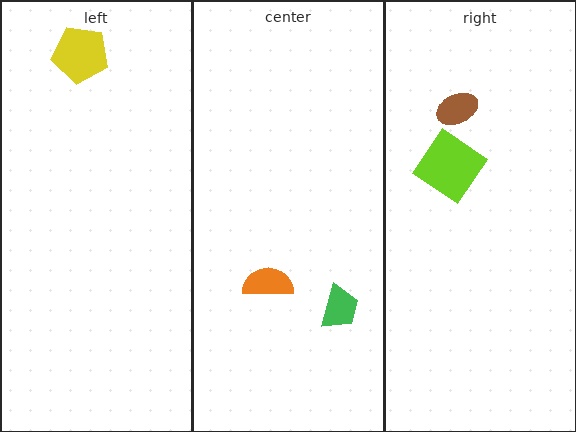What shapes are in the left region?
The yellow pentagon.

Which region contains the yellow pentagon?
The left region.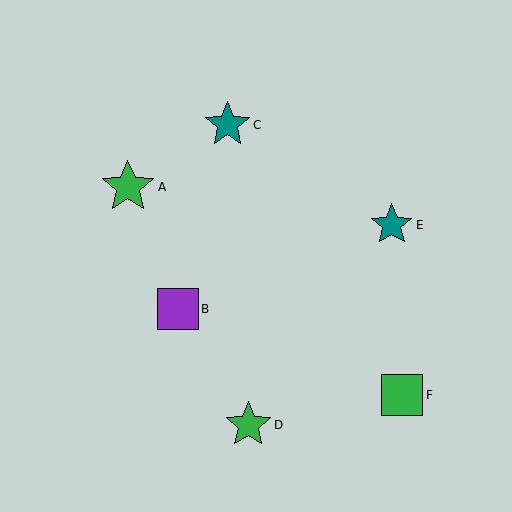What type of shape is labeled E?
Shape E is a teal star.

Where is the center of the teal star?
The center of the teal star is at (392, 225).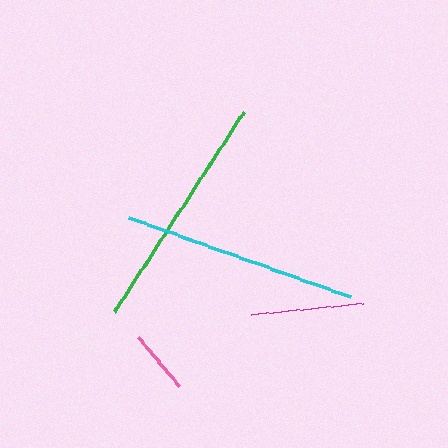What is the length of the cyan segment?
The cyan segment is approximately 236 pixels long.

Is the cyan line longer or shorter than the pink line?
The cyan line is longer than the pink line.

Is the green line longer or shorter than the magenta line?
The green line is longer than the magenta line.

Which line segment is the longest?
The green line is the longest at approximately 238 pixels.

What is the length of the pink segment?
The pink segment is approximately 64 pixels long.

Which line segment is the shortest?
The pink line is the shortest at approximately 64 pixels.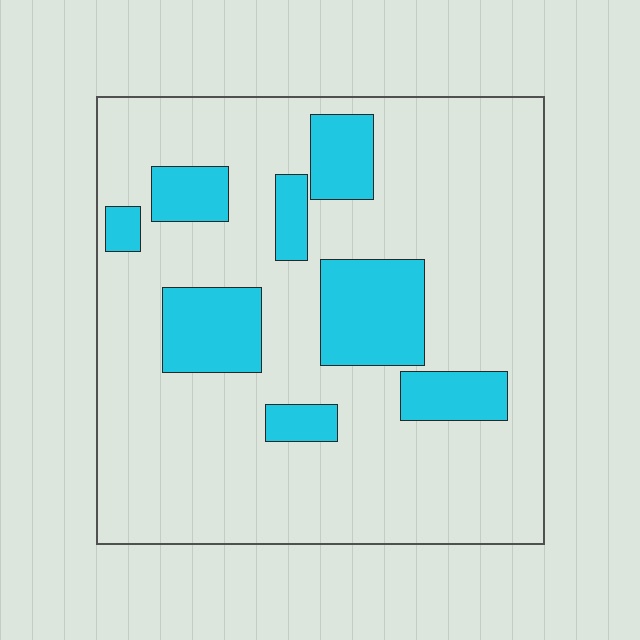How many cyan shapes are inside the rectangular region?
8.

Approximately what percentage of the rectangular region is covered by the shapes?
Approximately 20%.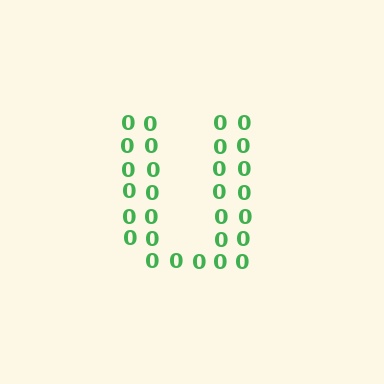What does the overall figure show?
The overall figure shows the letter U.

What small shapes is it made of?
It is made of small digit 0's.